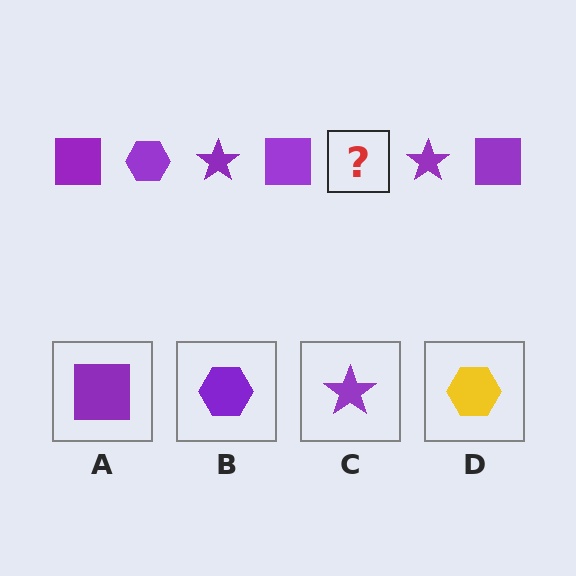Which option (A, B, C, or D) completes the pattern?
B.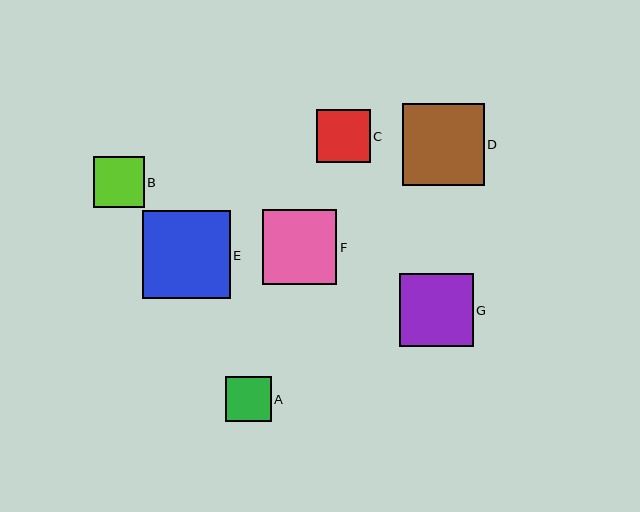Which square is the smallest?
Square A is the smallest with a size of approximately 46 pixels.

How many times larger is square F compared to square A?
Square F is approximately 1.6 times the size of square A.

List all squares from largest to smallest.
From largest to smallest: E, D, F, G, C, B, A.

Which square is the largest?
Square E is the largest with a size of approximately 88 pixels.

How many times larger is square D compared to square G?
Square D is approximately 1.1 times the size of square G.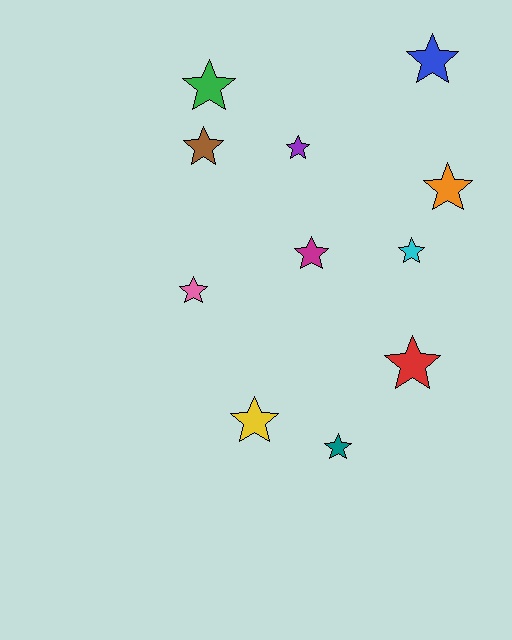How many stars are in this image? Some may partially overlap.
There are 11 stars.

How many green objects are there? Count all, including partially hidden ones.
There is 1 green object.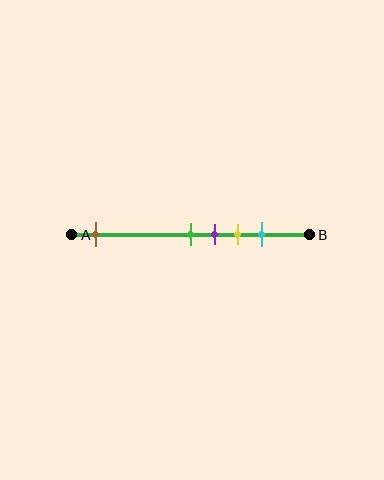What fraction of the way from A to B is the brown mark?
The brown mark is approximately 10% (0.1) of the way from A to B.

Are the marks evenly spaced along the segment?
No, the marks are not evenly spaced.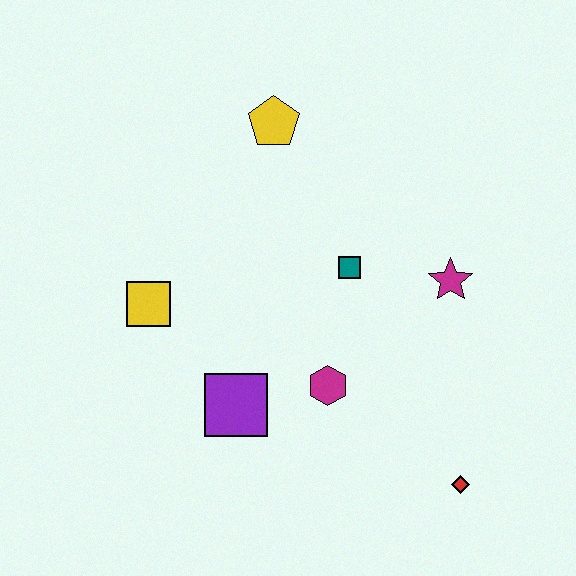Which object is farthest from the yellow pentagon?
The red diamond is farthest from the yellow pentagon.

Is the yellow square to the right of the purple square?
No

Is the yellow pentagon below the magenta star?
No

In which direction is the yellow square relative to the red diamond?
The yellow square is to the left of the red diamond.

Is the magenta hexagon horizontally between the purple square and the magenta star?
Yes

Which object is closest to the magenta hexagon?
The purple square is closest to the magenta hexagon.